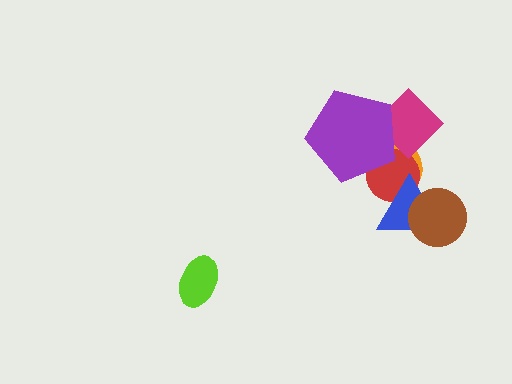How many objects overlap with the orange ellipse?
4 objects overlap with the orange ellipse.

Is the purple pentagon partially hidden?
No, no other shape covers it.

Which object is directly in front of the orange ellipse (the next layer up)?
The red circle is directly in front of the orange ellipse.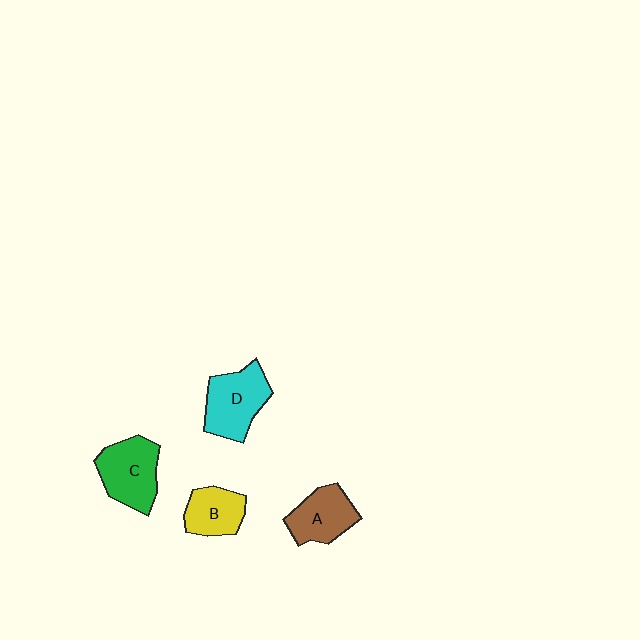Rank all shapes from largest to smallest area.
From largest to smallest: D (cyan), C (green), A (brown), B (yellow).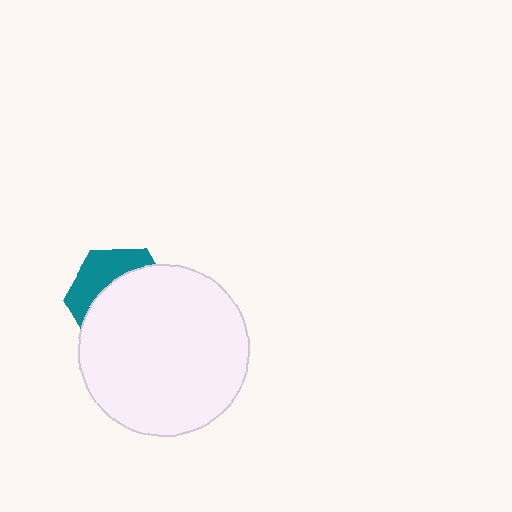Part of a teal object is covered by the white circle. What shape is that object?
It is a hexagon.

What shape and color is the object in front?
The object in front is a white circle.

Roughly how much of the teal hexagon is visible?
A small part of it is visible (roughly 34%).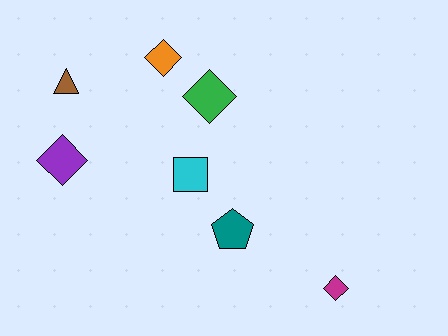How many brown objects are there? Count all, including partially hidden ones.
There is 1 brown object.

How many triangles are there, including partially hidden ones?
There is 1 triangle.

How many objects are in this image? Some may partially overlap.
There are 7 objects.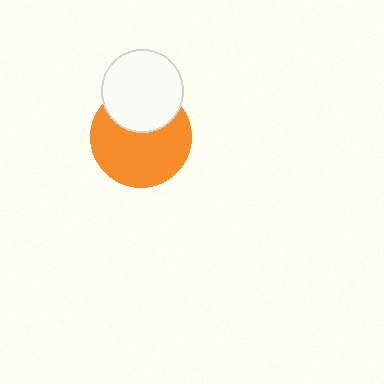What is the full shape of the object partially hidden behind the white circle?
The partially hidden object is an orange circle.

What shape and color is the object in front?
The object in front is a white circle.